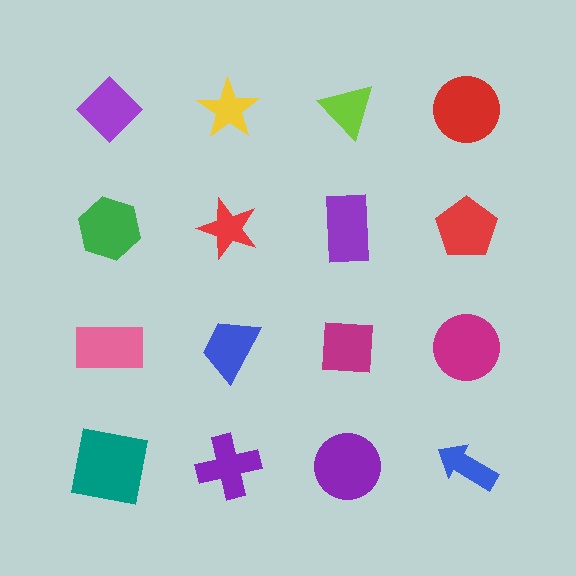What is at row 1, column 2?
A yellow star.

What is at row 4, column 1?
A teal square.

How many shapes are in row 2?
4 shapes.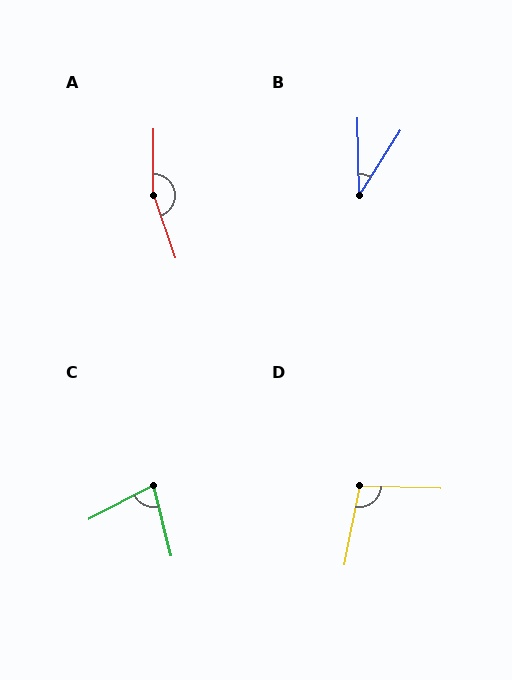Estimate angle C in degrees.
Approximately 76 degrees.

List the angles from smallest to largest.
B (34°), C (76°), D (100°), A (161°).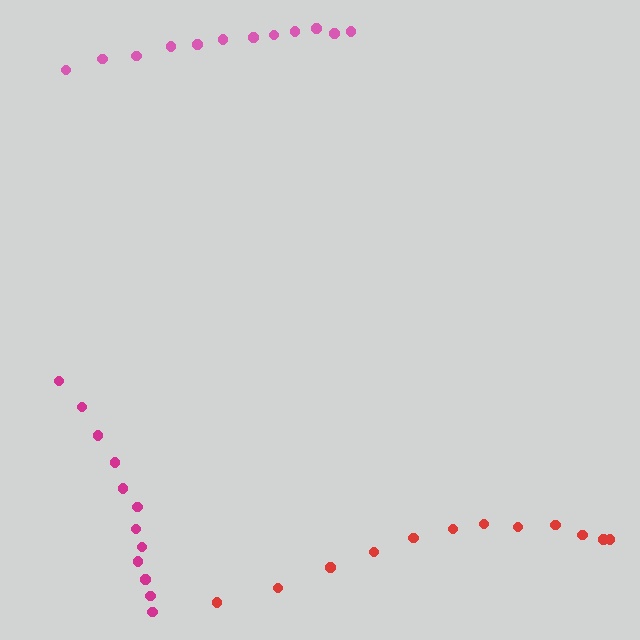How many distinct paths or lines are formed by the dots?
There are 3 distinct paths.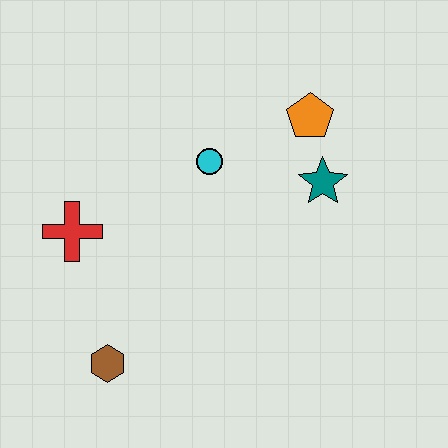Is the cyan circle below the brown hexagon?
No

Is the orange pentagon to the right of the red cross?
Yes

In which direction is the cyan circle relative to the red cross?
The cyan circle is to the right of the red cross.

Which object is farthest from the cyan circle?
The brown hexagon is farthest from the cyan circle.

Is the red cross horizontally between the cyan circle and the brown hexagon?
No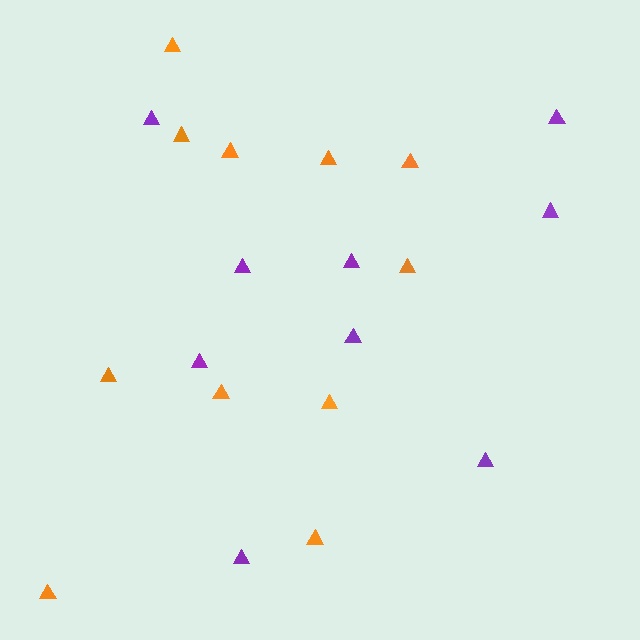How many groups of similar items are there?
There are 2 groups: one group of orange triangles (11) and one group of purple triangles (9).